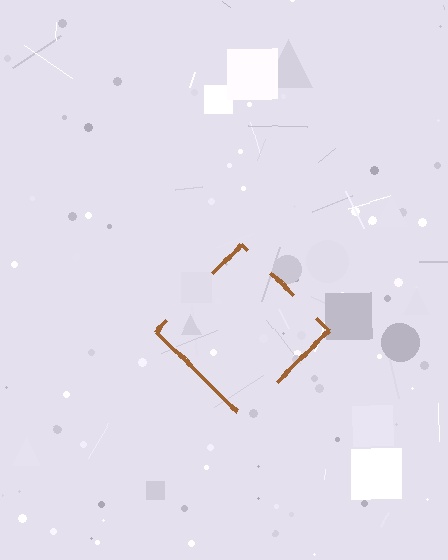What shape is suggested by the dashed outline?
The dashed outline suggests a diamond.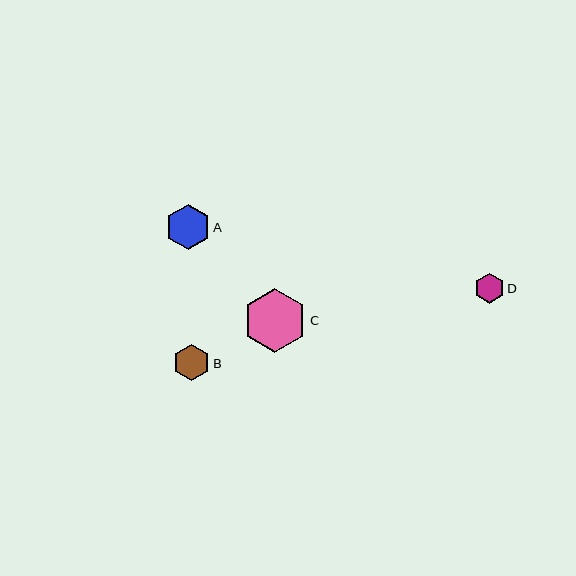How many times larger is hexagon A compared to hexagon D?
Hexagon A is approximately 1.5 times the size of hexagon D.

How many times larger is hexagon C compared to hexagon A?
Hexagon C is approximately 1.4 times the size of hexagon A.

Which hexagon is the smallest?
Hexagon D is the smallest with a size of approximately 30 pixels.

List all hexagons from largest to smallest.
From largest to smallest: C, A, B, D.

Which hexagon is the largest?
Hexagon C is the largest with a size of approximately 64 pixels.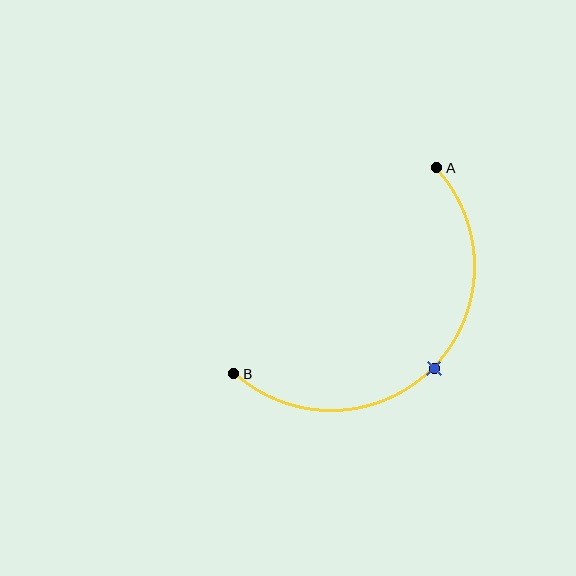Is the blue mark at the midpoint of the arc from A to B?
Yes. The blue mark lies on the arc at equal arc-length from both A and B — it is the arc midpoint.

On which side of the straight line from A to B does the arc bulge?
The arc bulges below and to the right of the straight line connecting A and B.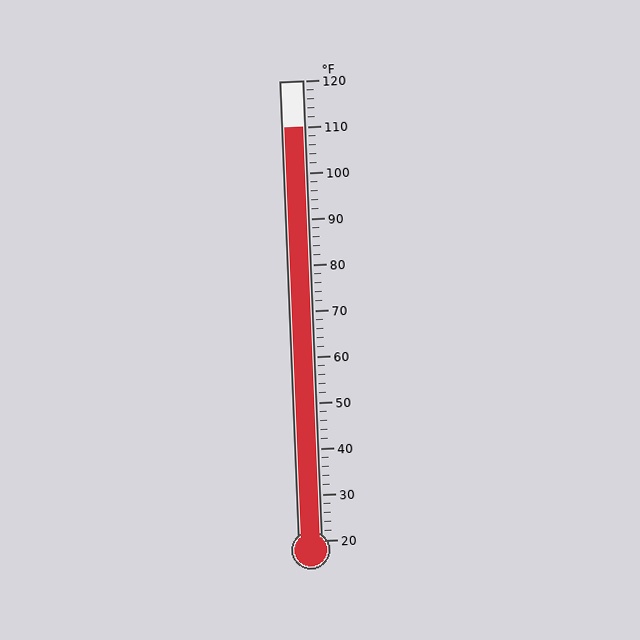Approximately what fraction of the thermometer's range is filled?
The thermometer is filled to approximately 90% of its range.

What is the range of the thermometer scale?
The thermometer scale ranges from 20°F to 120°F.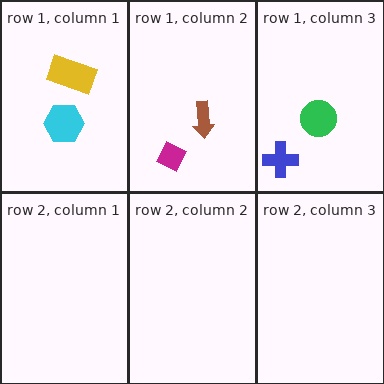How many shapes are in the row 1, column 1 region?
2.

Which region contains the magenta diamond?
The row 1, column 2 region.